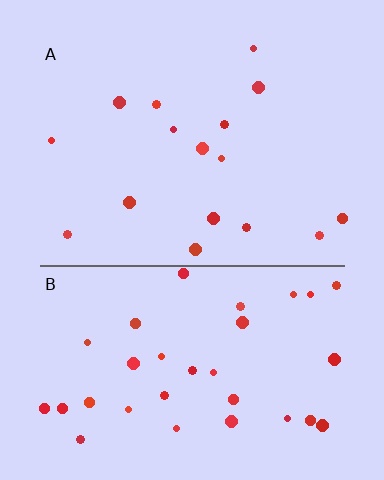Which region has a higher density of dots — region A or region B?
B (the bottom).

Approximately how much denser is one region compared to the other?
Approximately 2.0× — region B over region A.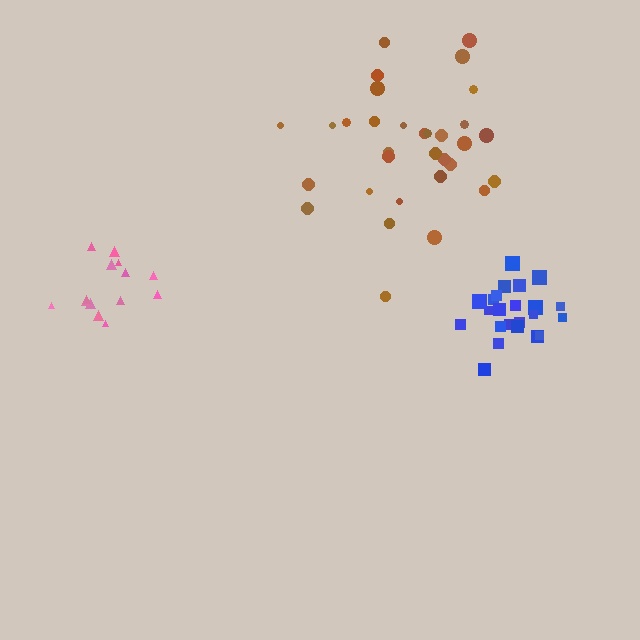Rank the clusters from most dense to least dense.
blue, pink, brown.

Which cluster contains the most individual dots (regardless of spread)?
Brown (32).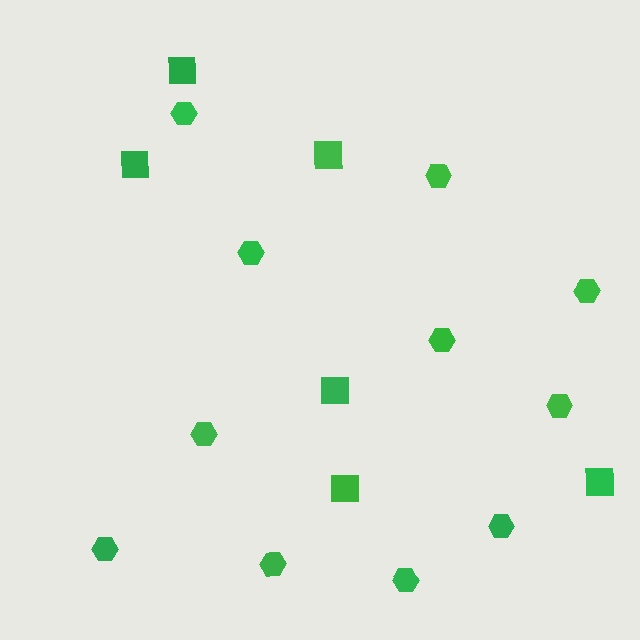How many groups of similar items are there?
There are 2 groups: one group of hexagons (11) and one group of squares (6).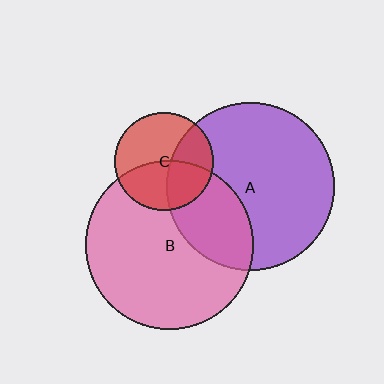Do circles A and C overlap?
Yes.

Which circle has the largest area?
Circle B (pink).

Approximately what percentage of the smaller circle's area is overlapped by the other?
Approximately 35%.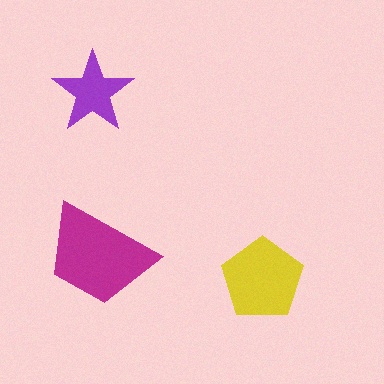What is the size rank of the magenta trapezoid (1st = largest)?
1st.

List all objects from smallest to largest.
The purple star, the yellow pentagon, the magenta trapezoid.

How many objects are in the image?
There are 3 objects in the image.